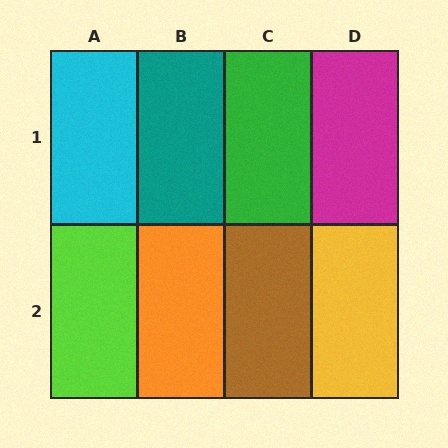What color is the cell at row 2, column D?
Yellow.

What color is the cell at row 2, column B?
Orange.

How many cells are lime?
1 cell is lime.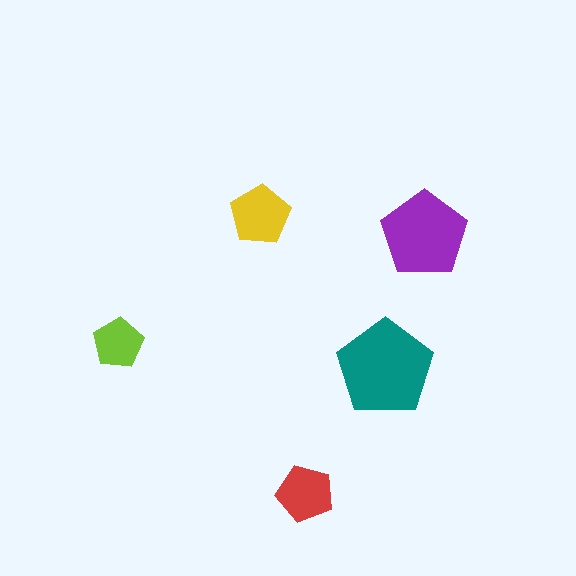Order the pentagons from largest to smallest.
the teal one, the purple one, the yellow one, the red one, the lime one.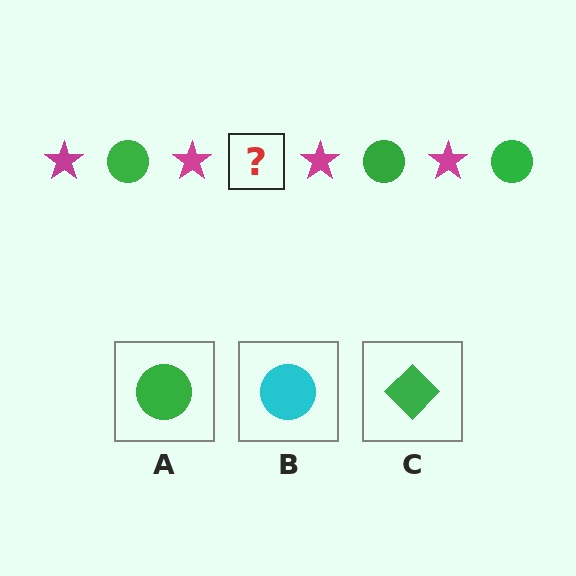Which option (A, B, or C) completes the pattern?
A.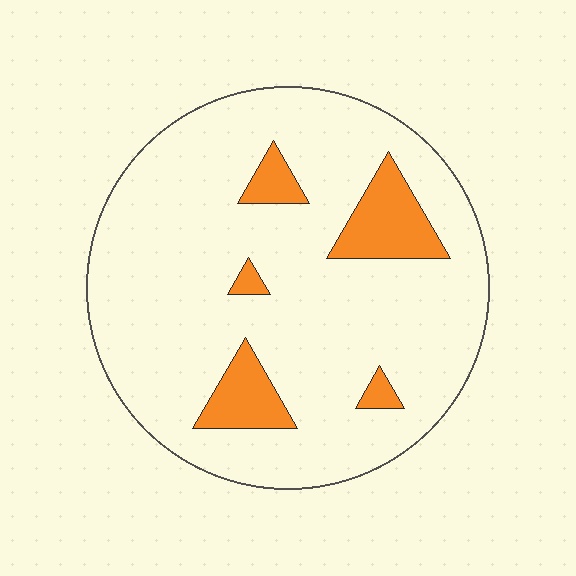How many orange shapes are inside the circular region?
5.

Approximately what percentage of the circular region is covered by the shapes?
Approximately 15%.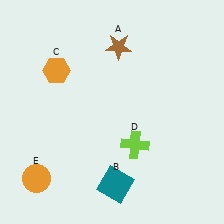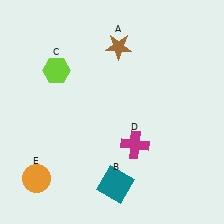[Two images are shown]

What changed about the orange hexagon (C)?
In Image 1, C is orange. In Image 2, it changed to lime.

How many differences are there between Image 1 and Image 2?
There are 2 differences between the two images.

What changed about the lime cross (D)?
In Image 1, D is lime. In Image 2, it changed to magenta.